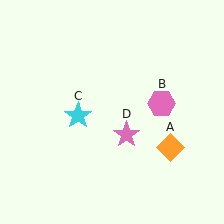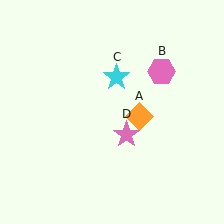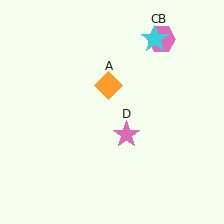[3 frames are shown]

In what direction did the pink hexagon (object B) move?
The pink hexagon (object B) moved up.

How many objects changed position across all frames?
3 objects changed position: orange diamond (object A), pink hexagon (object B), cyan star (object C).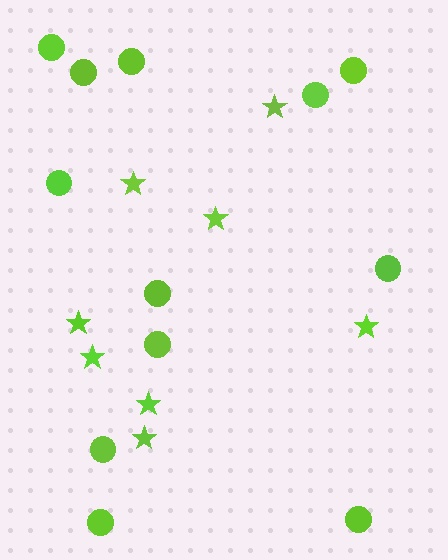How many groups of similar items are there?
There are 2 groups: one group of stars (8) and one group of circles (12).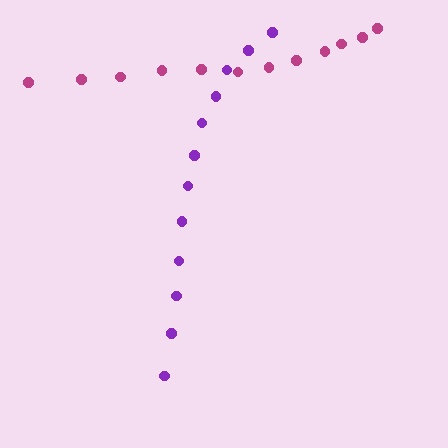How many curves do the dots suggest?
There are 2 distinct paths.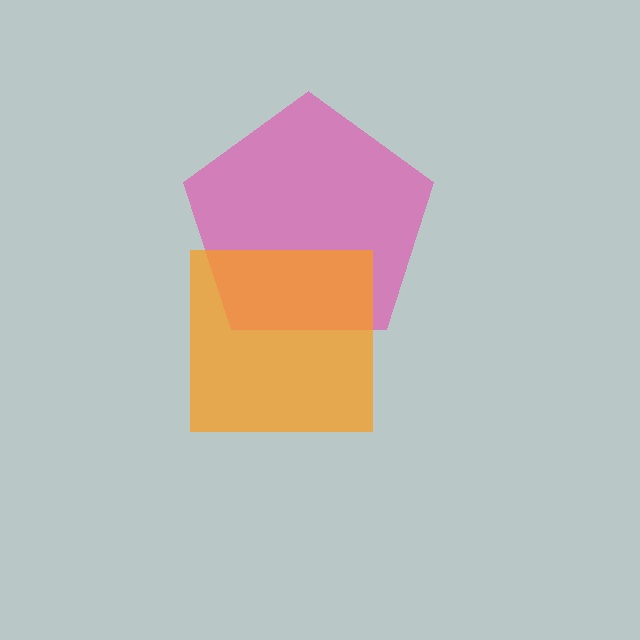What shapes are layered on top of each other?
The layered shapes are: a pink pentagon, an orange square.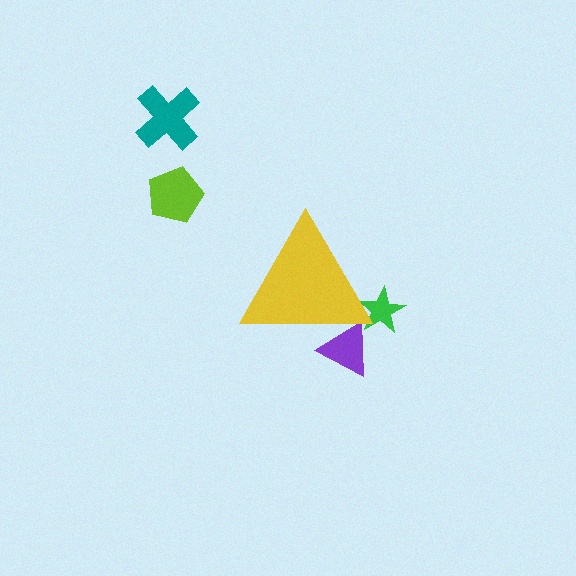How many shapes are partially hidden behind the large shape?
2 shapes are partially hidden.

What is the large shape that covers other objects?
A yellow triangle.